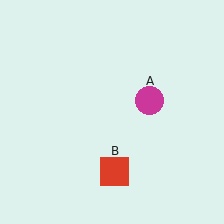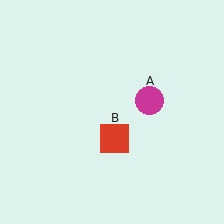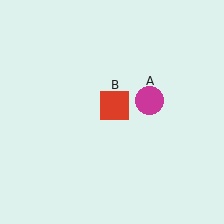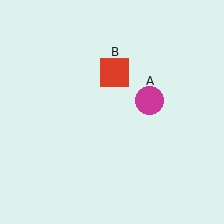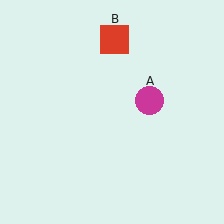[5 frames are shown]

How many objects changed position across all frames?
1 object changed position: red square (object B).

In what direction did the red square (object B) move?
The red square (object B) moved up.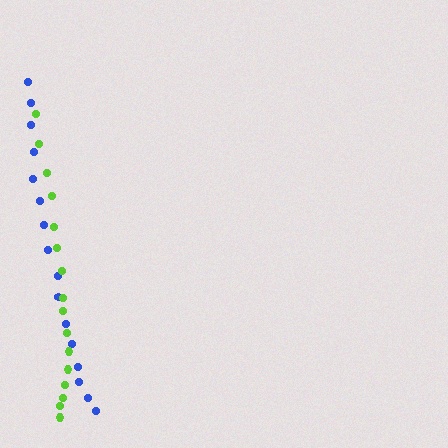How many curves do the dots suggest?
There are 2 distinct paths.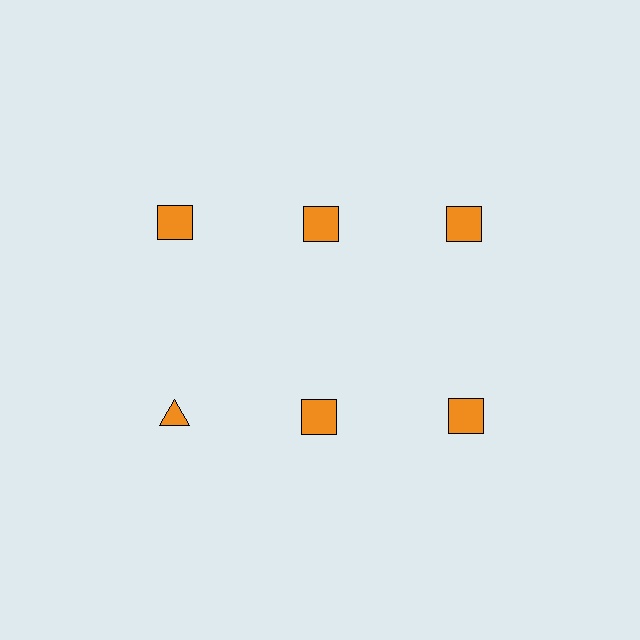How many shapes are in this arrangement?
There are 6 shapes arranged in a grid pattern.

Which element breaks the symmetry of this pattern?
The orange triangle in the second row, leftmost column breaks the symmetry. All other shapes are orange squares.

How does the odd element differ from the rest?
It has a different shape: triangle instead of square.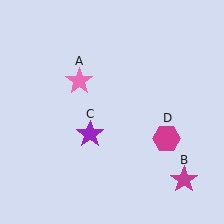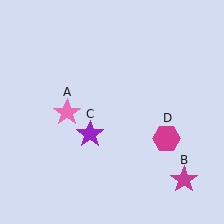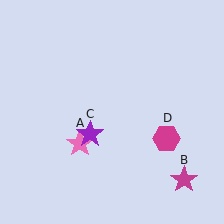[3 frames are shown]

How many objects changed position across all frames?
1 object changed position: pink star (object A).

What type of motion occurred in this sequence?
The pink star (object A) rotated counterclockwise around the center of the scene.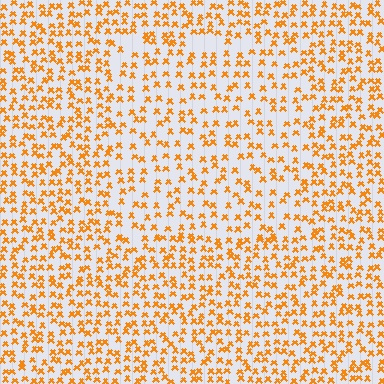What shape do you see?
I see a rectangle.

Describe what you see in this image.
The image contains small orange elements arranged at two different densities. A rectangle-shaped region is visible where the elements are less densely packed than the surrounding area.